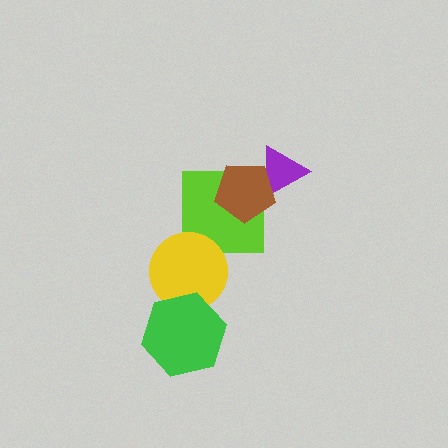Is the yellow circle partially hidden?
Yes, it is partially covered by another shape.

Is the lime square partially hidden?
Yes, it is partially covered by another shape.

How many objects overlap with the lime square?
2 objects overlap with the lime square.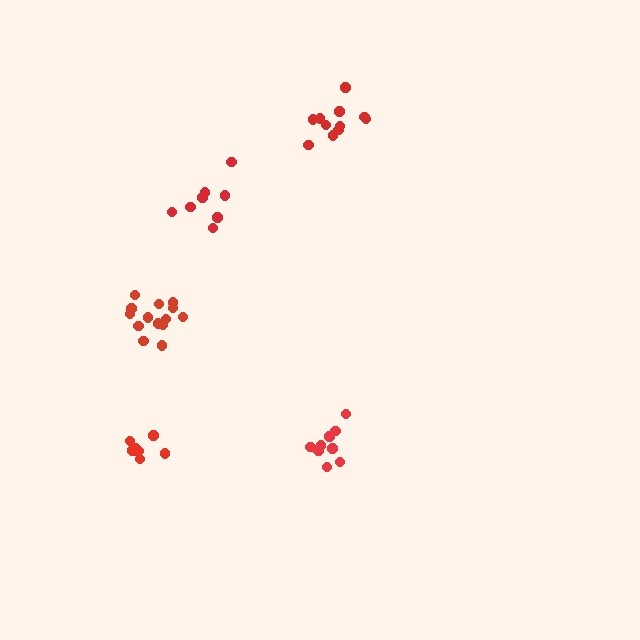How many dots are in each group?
Group 1: 9 dots, Group 2: 8 dots, Group 3: 14 dots, Group 4: 9 dots, Group 5: 11 dots (51 total).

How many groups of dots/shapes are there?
There are 5 groups.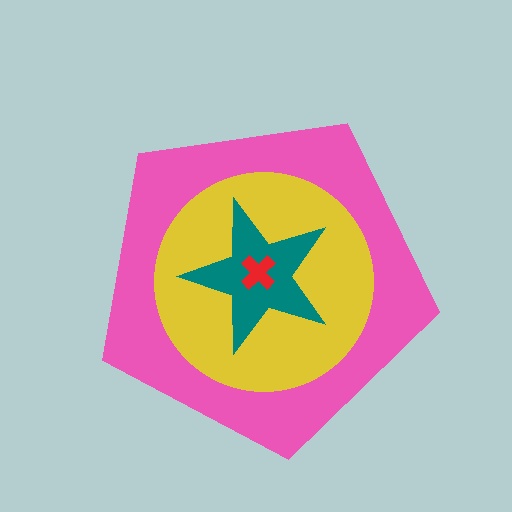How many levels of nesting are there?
4.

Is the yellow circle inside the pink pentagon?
Yes.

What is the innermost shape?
The red cross.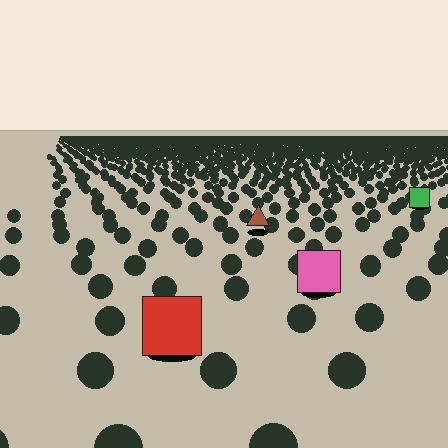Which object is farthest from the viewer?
The green square is farthest from the viewer. It appears smaller and the ground texture around it is denser.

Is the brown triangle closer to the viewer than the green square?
Yes. The brown triangle is closer — you can tell from the texture gradient: the ground texture is coarser near it.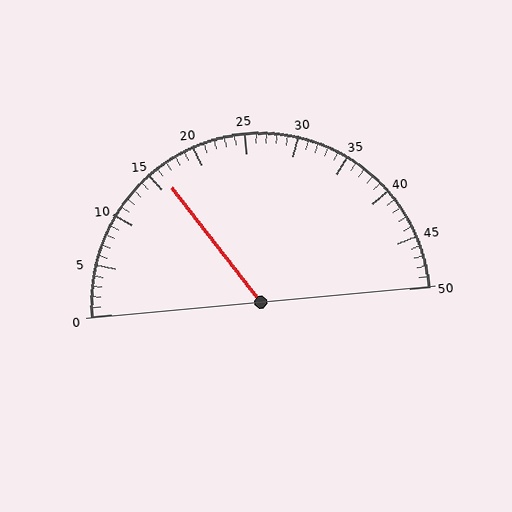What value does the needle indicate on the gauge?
The needle indicates approximately 16.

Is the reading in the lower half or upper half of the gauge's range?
The reading is in the lower half of the range (0 to 50).